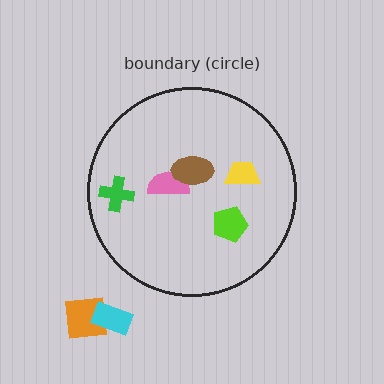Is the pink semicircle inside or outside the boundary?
Inside.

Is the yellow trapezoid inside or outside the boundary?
Inside.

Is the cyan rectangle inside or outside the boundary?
Outside.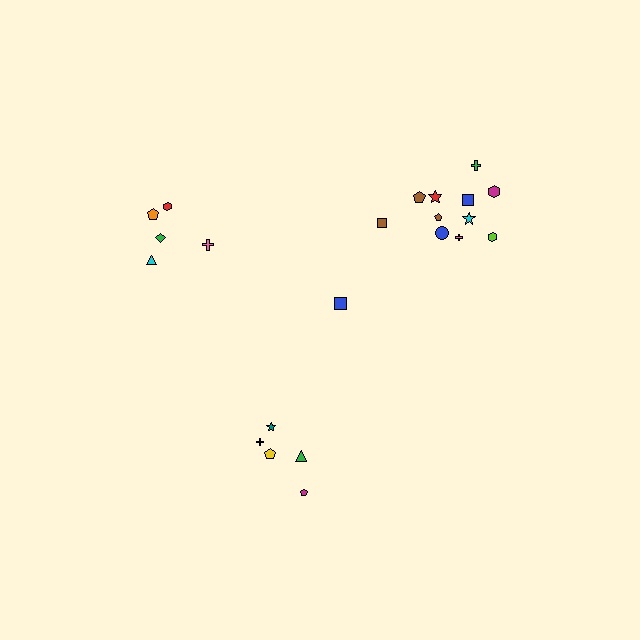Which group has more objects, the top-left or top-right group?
The top-right group.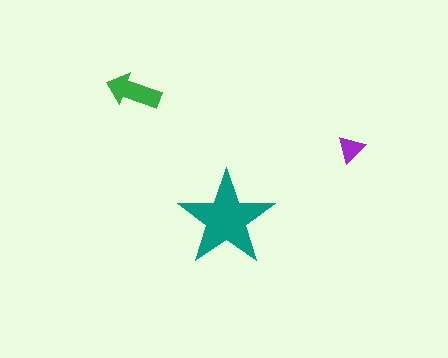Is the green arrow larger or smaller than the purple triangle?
Larger.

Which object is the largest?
The teal star.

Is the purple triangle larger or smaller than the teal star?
Smaller.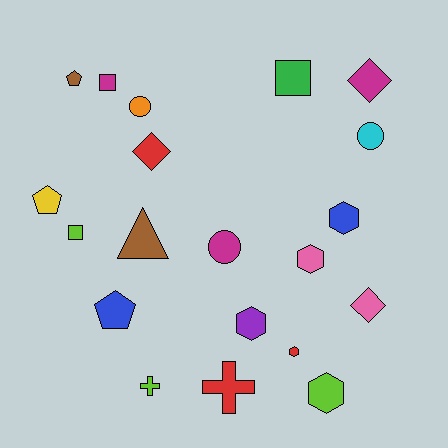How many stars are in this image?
There are no stars.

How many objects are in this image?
There are 20 objects.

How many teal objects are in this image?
There are no teal objects.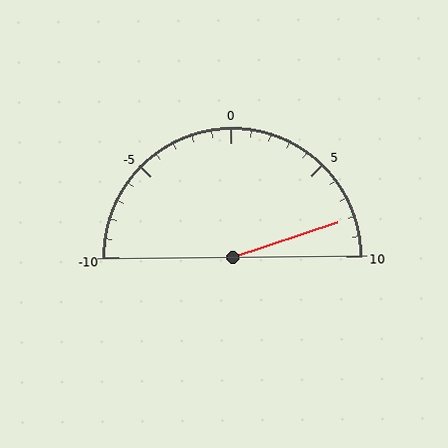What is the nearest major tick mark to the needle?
The nearest major tick mark is 10.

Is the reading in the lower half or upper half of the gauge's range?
The reading is in the upper half of the range (-10 to 10).